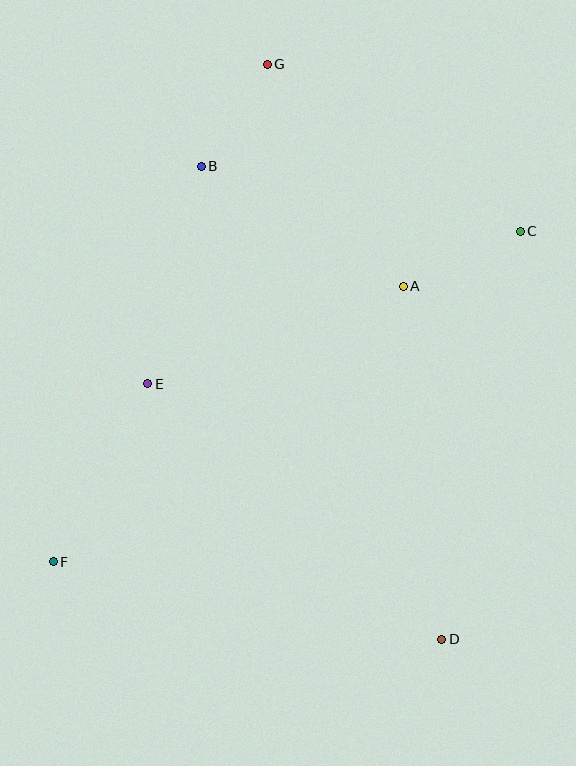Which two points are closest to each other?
Points B and G are closest to each other.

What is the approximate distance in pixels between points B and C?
The distance between B and C is approximately 326 pixels.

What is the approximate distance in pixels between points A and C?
The distance between A and C is approximately 129 pixels.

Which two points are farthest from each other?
Points D and G are farthest from each other.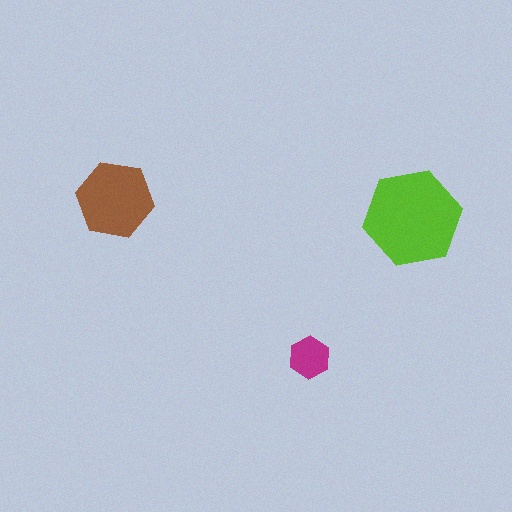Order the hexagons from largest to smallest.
the lime one, the brown one, the magenta one.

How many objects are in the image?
There are 3 objects in the image.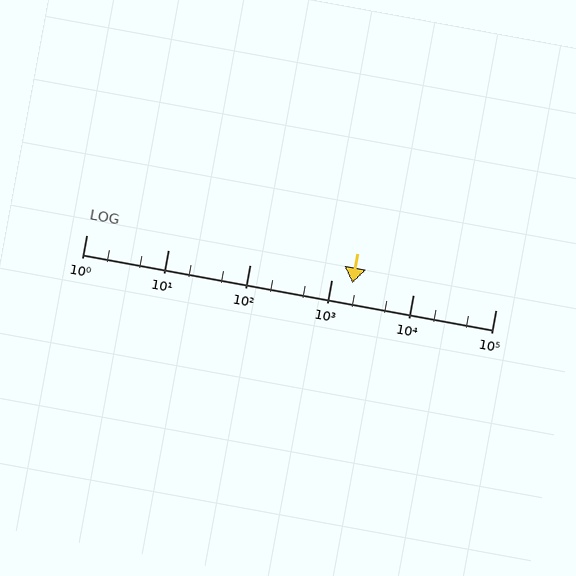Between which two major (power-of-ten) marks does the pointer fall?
The pointer is between 1000 and 10000.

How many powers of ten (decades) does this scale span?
The scale spans 5 decades, from 1 to 100000.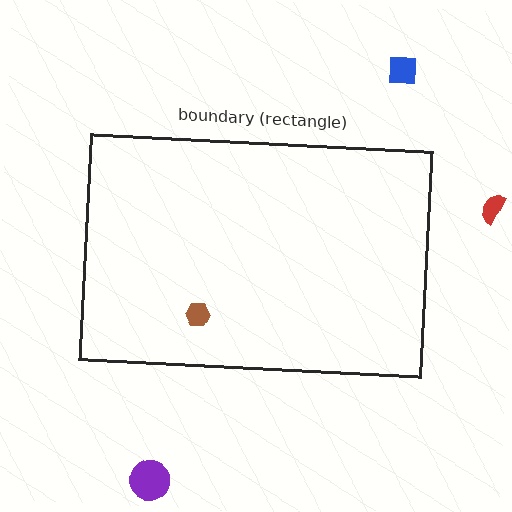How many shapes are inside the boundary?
1 inside, 3 outside.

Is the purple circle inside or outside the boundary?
Outside.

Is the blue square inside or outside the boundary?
Outside.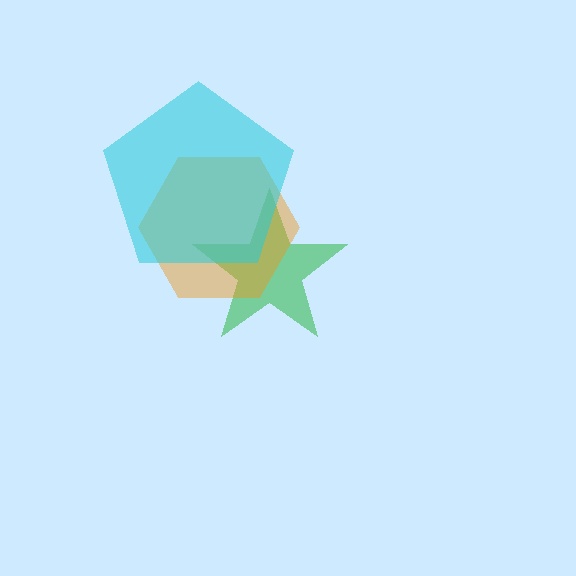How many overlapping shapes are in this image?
There are 3 overlapping shapes in the image.